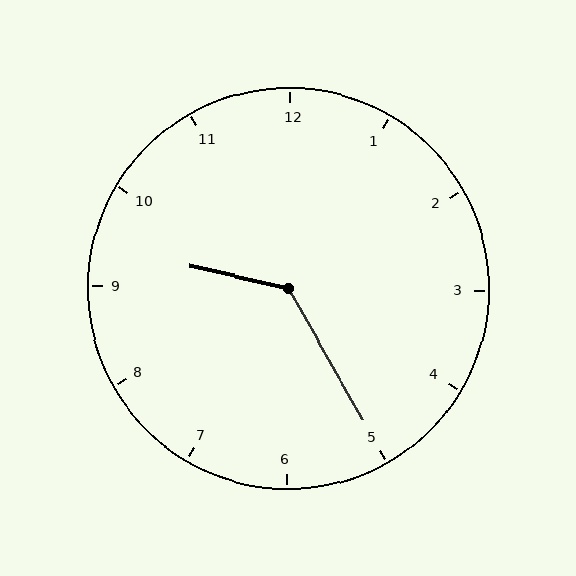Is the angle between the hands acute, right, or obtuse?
It is obtuse.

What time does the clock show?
9:25.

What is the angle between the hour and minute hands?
Approximately 132 degrees.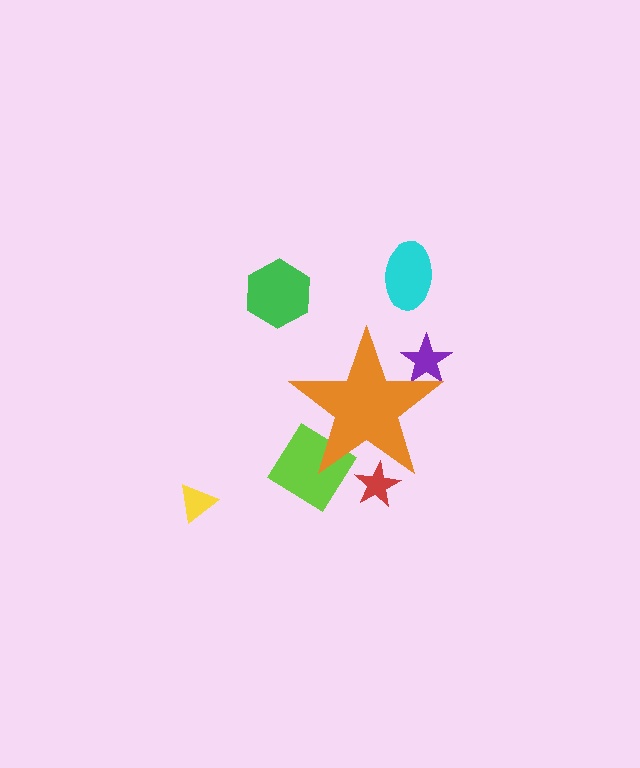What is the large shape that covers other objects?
An orange star.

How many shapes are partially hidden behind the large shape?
3 shapes are partially hidden.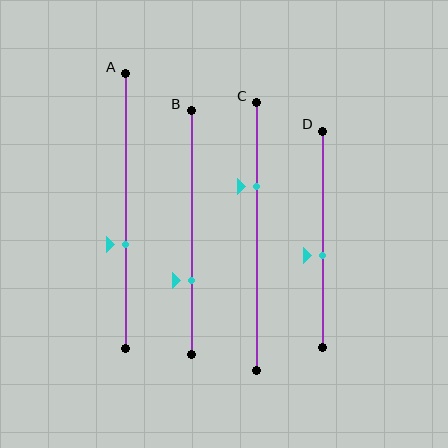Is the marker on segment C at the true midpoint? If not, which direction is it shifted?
No, the marker on segment C is shifted upward by about 19% of the segment length.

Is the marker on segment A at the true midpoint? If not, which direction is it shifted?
No, the marker on segment A is shifted downward by about 12% of the segment length.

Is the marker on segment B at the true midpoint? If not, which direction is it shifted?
No, the marker on segment B is shifted downward by about 20% of the segment length.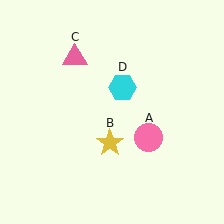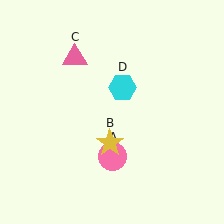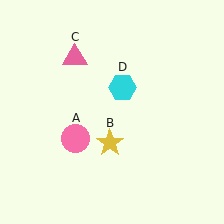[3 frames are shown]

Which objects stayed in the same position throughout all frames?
Yellow star (object B) and pink triangle (object C) and cyan hexagon (object D) remained stationary.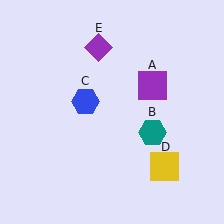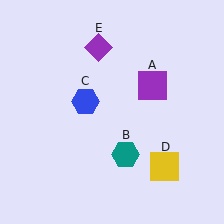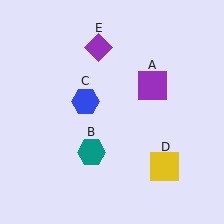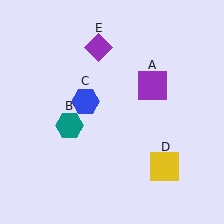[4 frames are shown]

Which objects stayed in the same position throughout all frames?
Purple square (object A) and blue hexagon (object C) and yellow square (object D) and purple diamond (object E) remained stationary.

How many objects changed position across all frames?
1 object changed position: teal hexagon (object B).